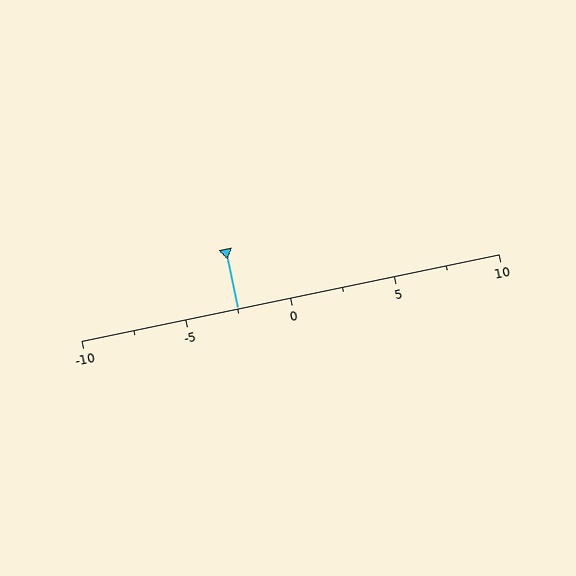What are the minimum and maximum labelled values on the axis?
The axis runs from -10 to 10.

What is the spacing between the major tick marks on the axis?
The major ticks are spaced 5 apart.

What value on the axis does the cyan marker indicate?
The marker indicates approximately -2.5.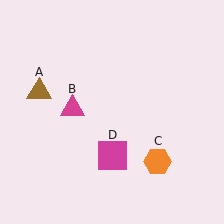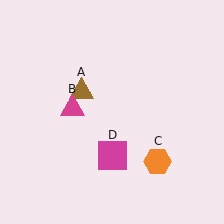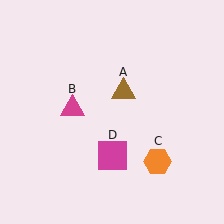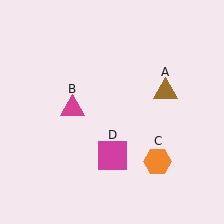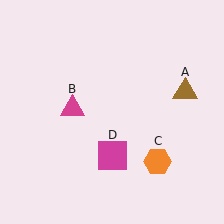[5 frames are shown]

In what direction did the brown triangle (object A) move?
The brown triangle (object A) moved right.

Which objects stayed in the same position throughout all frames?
Magenta triangle (object B) and orange hexagon (object C) and magenta square (object D) remained stationary.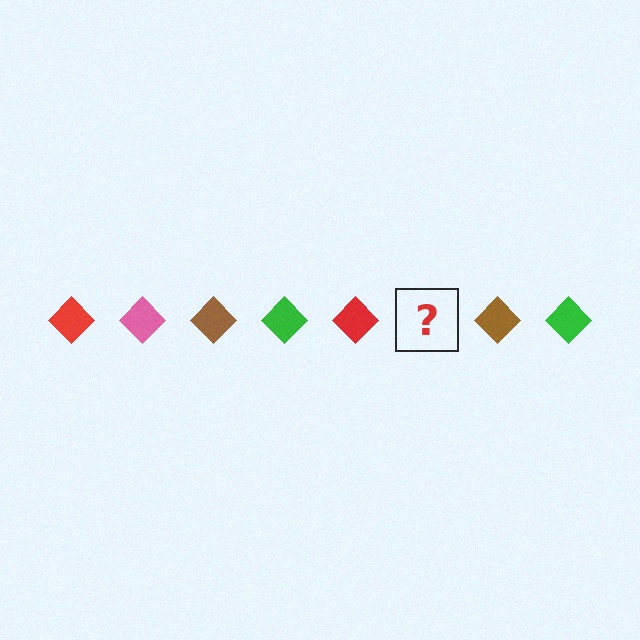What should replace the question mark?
The question mark should be replaced with a pink diamond.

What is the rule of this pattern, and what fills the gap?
The rule is that the pattern cycles through red, pink, brown, green diamonds. The gap should be filled with a pink diamond.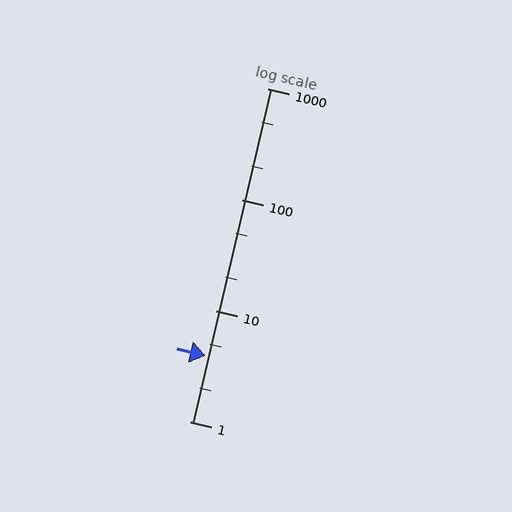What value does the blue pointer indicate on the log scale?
The pointer indicates approximately 3.9.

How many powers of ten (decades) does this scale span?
The scale spans 3 decades, from 1 to 1000.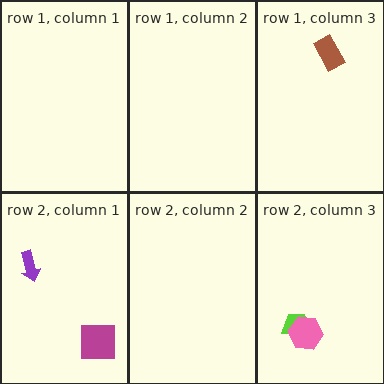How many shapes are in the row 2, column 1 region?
2.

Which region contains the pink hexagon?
The row 2, column 3 region.